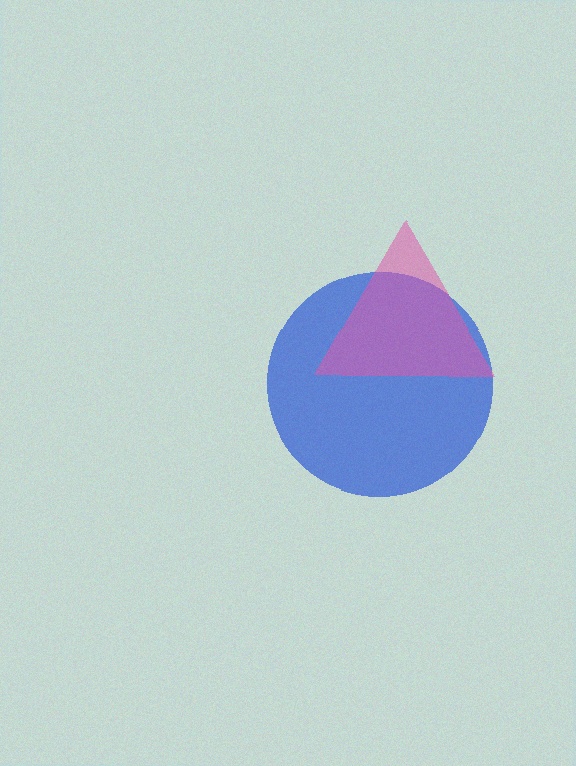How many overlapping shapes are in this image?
There are 2 overlapping shapes in the image.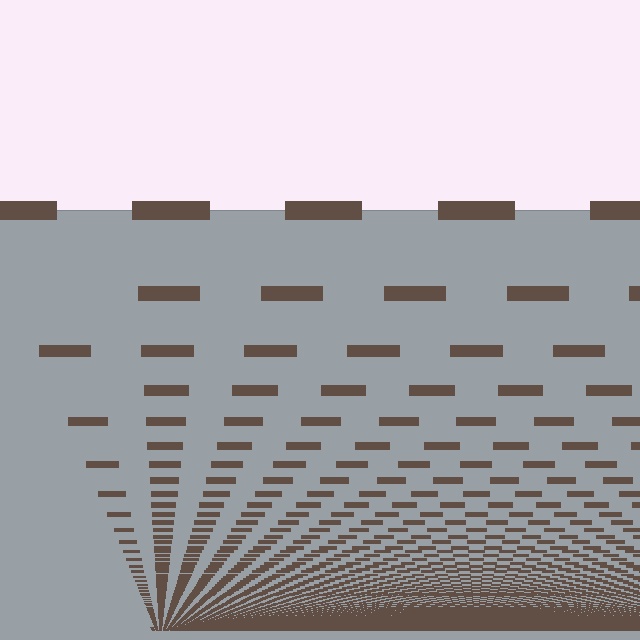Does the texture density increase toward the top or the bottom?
Density increases toward the bottom.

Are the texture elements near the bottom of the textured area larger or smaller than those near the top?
Smaller. The gradient is inverted — elements near the bottom are smaller and denser.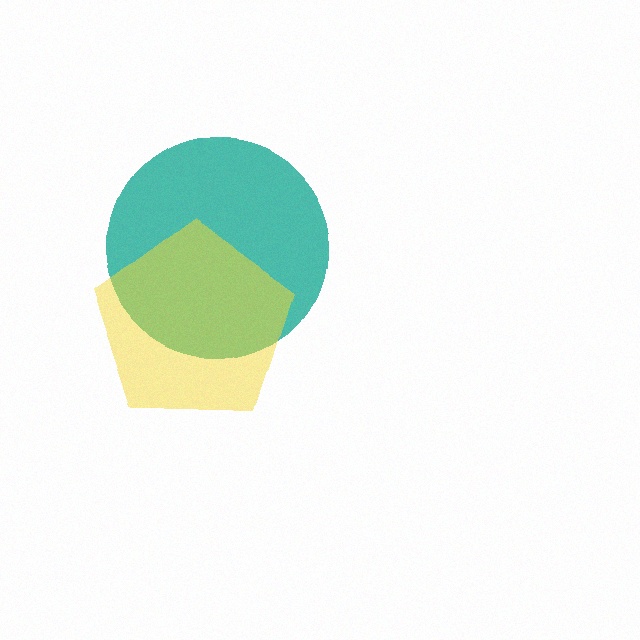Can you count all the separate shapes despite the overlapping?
Yes, there are 2 separate shapes.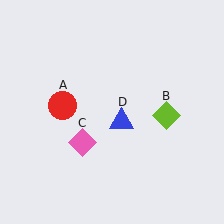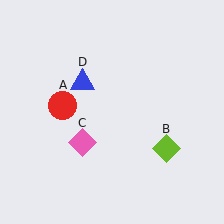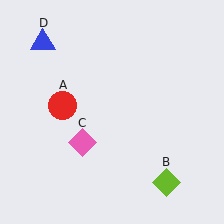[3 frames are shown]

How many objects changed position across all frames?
2 objects changed position: lime diamond (object B), blue triangle (object D).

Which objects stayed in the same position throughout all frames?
Red circle (object A) and pink diamond (object C) remained stationary.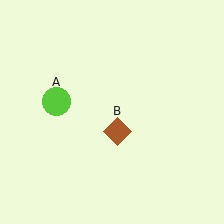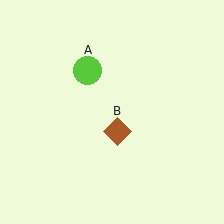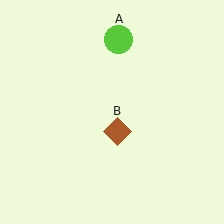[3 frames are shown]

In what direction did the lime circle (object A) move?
The lime circle (object A) moved up and to the right.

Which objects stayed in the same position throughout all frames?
Brown diamond (object B) remained stationary.